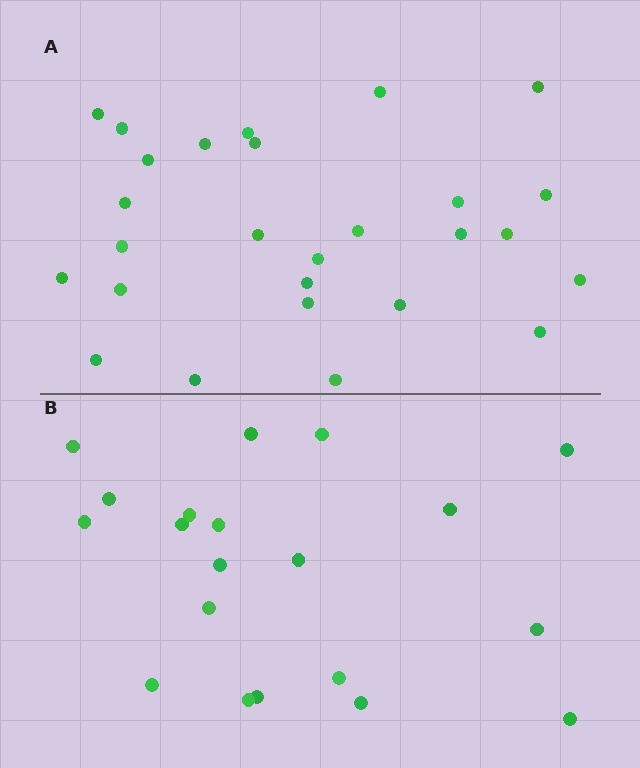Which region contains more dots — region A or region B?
Region A (the top region) has more dots.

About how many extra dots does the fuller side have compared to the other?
Region A has roughly 8 or so more dots than region B.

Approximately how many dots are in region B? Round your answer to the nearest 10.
About 20 dots.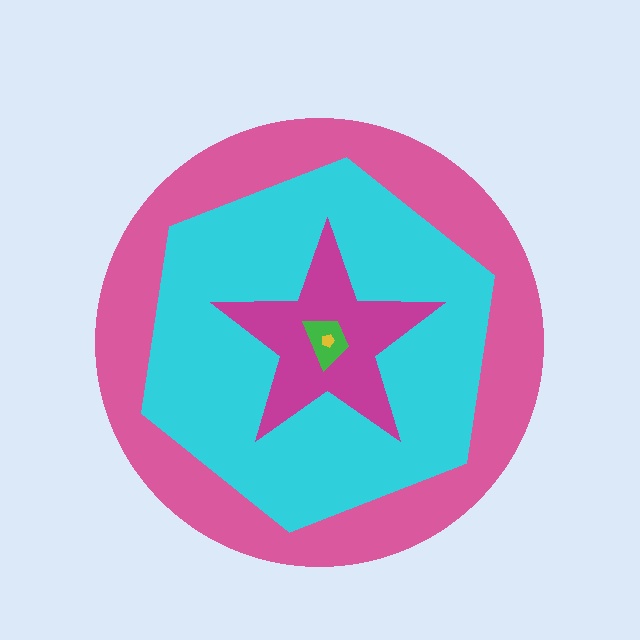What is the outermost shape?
The pink circle.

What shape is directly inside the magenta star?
The green trapezoid.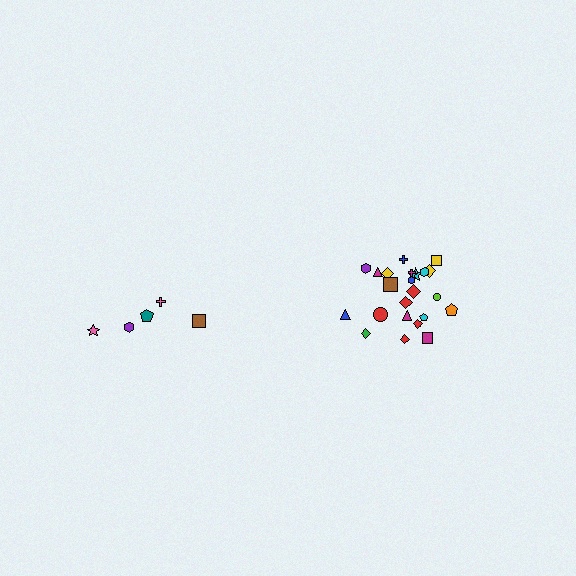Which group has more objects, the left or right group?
The right group.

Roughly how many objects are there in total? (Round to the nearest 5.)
Roughly 30 objects in total.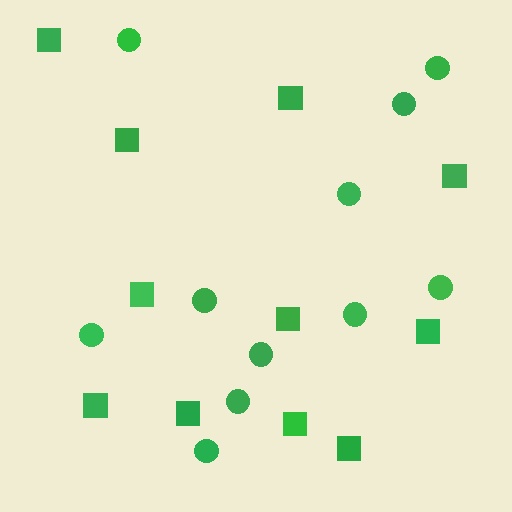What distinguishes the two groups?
There are 2 groups: one group of squares (11) and one group of circles (11).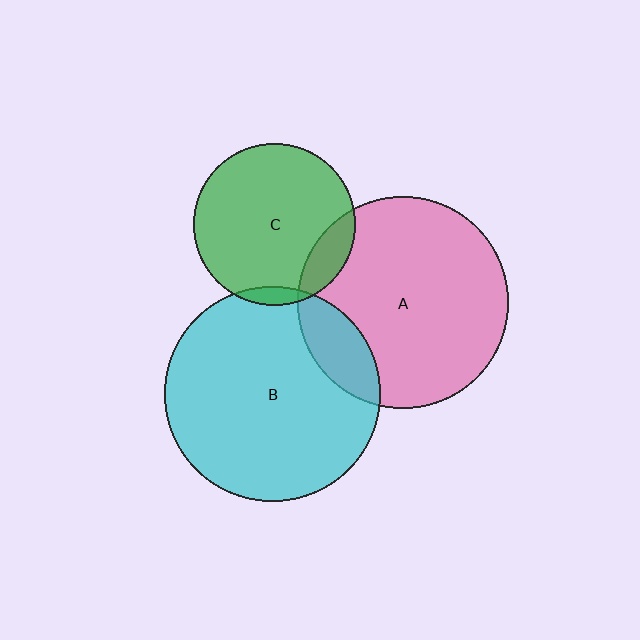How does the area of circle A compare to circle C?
Approximately 1.7 times.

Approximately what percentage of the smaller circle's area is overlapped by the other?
Approximately 5%.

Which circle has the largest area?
Circle B (cyan).